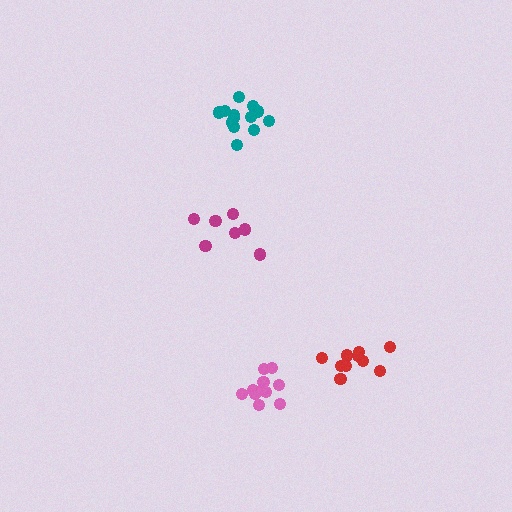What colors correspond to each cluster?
The clusters are colored: teal, red, pink, magenta.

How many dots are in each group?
Group 1: 13 dots, Group 2: 10 dots, Group 3: 11 dots, Group 4: 7 dots (41 total).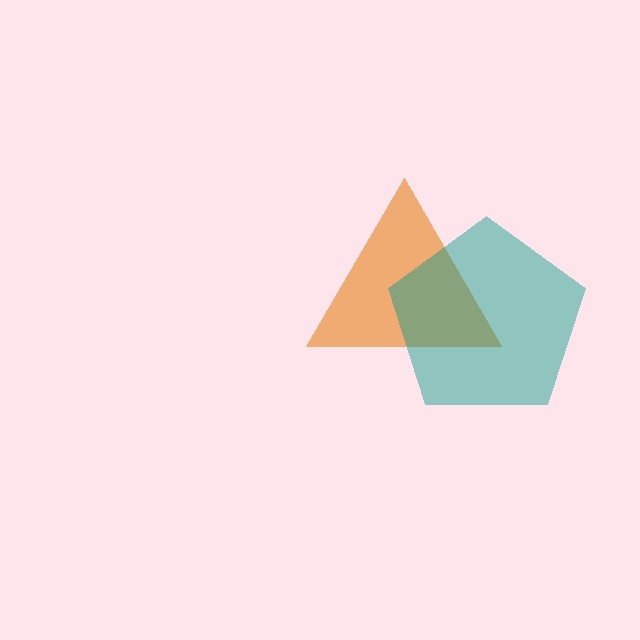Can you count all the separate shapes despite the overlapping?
Yes, there are 2 separate shapes.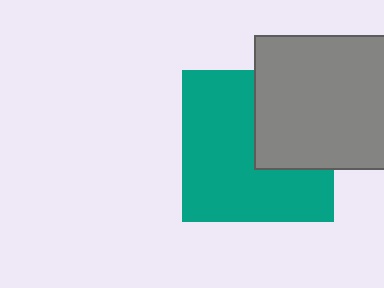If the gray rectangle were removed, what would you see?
You would see the complete teal square.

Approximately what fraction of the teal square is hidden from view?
Roughly 35% of the teal square is hidden behind the gray rectangle.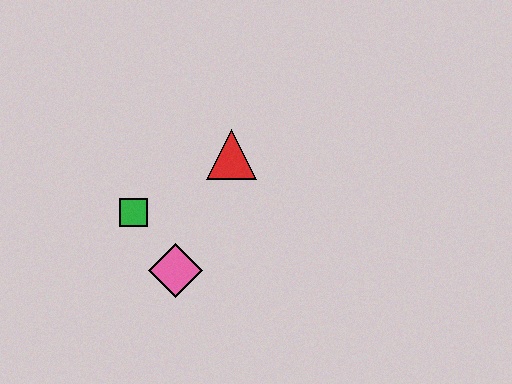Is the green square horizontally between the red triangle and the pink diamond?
No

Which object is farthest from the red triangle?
The pink diamond is farthest from the red triangle.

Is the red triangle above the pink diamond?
Yes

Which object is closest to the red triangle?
The green square is closest to the red triangle.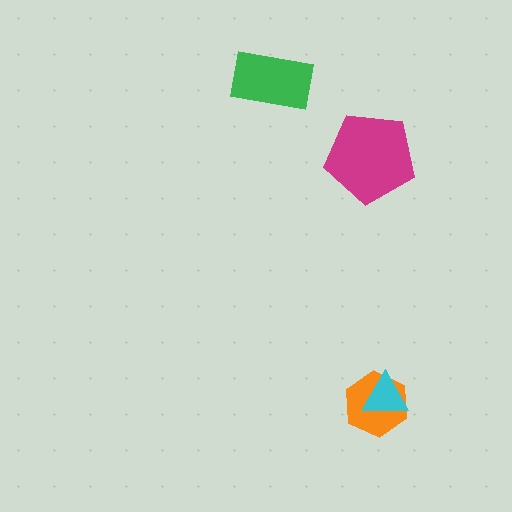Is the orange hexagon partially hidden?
Yes, it is partially covered by another shape.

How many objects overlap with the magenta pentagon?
0 objects overlap with the magenta pentagon.